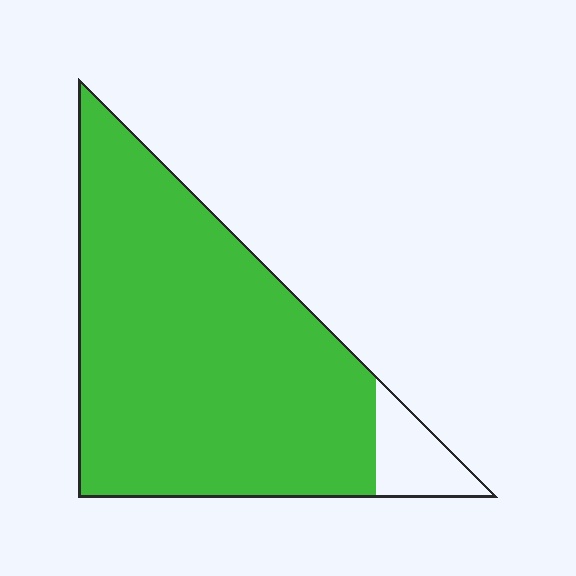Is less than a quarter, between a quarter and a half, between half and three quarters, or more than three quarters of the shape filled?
More than three quarters.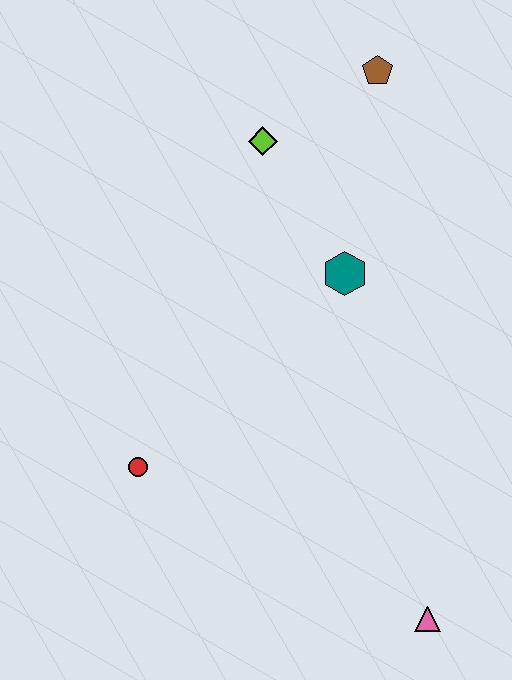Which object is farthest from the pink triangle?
The brown pentagon is farthest from the pink triangle.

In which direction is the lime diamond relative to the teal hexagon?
The lime diamond is above the teal hexagon.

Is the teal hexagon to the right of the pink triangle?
No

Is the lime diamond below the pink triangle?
No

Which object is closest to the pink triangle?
The red circle is closest to the pink triangle.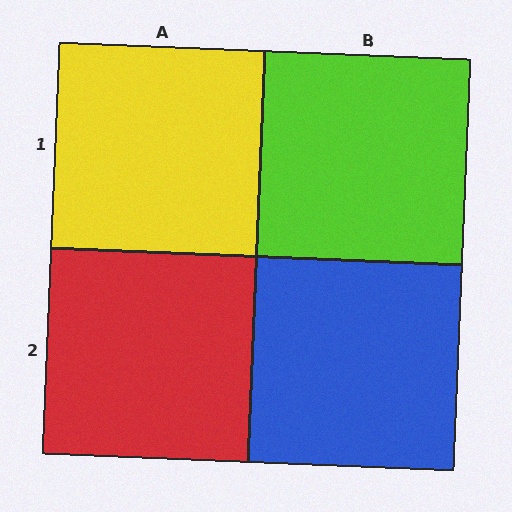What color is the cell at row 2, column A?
Red.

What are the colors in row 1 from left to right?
Yellow, lime.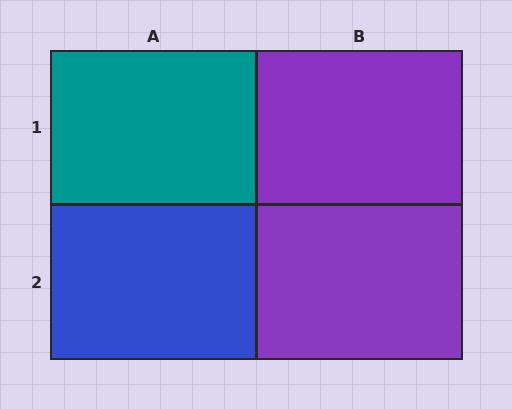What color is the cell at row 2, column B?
Purple.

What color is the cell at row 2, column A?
Blue.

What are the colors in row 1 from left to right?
Teal, purple.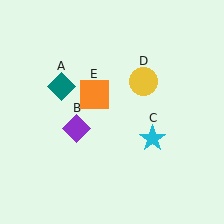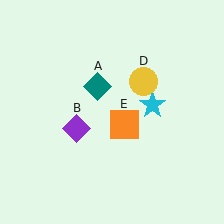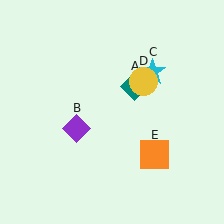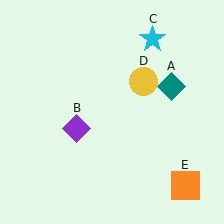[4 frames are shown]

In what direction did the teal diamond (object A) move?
The teal diamond (object A) moved right.